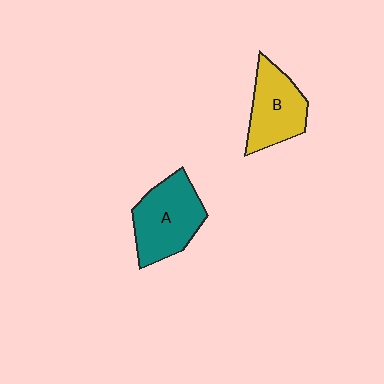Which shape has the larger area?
Shape A (teal).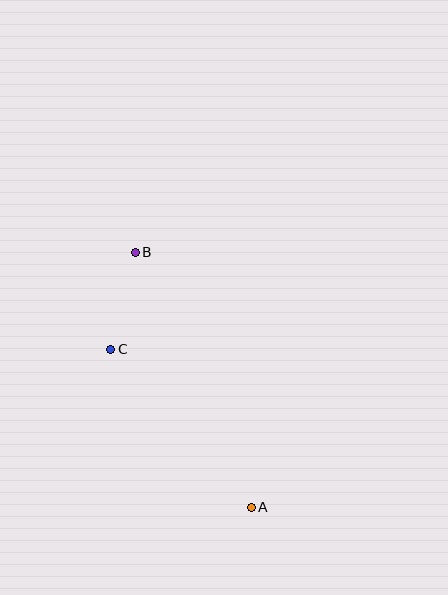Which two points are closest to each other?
Points B and C are closest to each other.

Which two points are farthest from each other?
Points A and B are farthest from each other.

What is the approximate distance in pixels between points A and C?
The distance between A and C is approximately 212 pixels.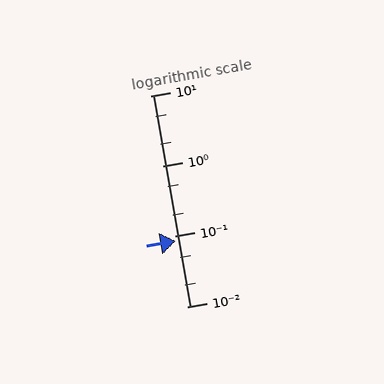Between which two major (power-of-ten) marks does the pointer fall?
The pointer is between 0.01 and 0.1.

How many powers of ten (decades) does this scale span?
The scale spans 3 decades, from 0.01 to 10.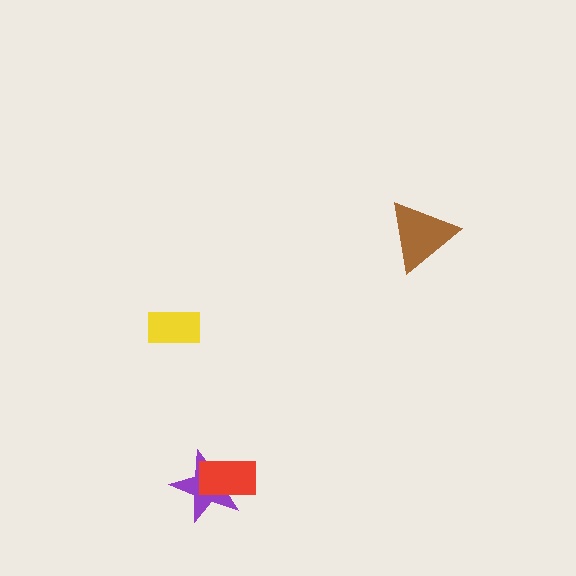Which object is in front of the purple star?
The red rectangle is in front of the purple star.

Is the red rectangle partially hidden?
No, no other shape covers it.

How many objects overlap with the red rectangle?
1 object overlaps with the red rectangle.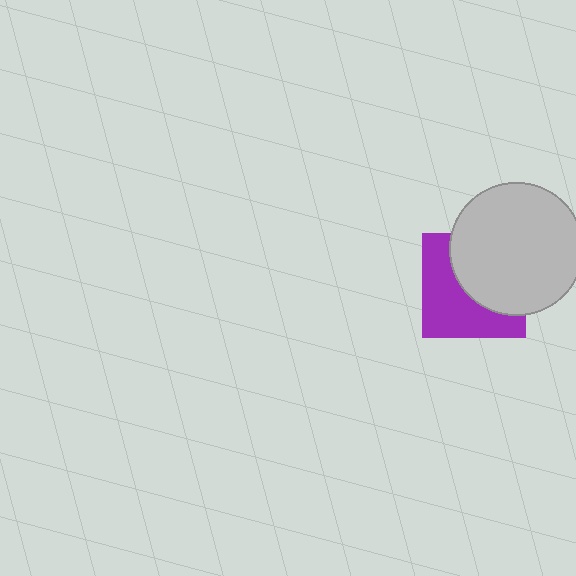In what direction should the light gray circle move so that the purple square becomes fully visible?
The light gray circle should move toward the upper-right. That is the shortest direction to clear the overlap and leave the purple square fully visible.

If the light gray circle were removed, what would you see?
You would see the complete purple square.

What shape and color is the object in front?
The object in front is a light gray circle.